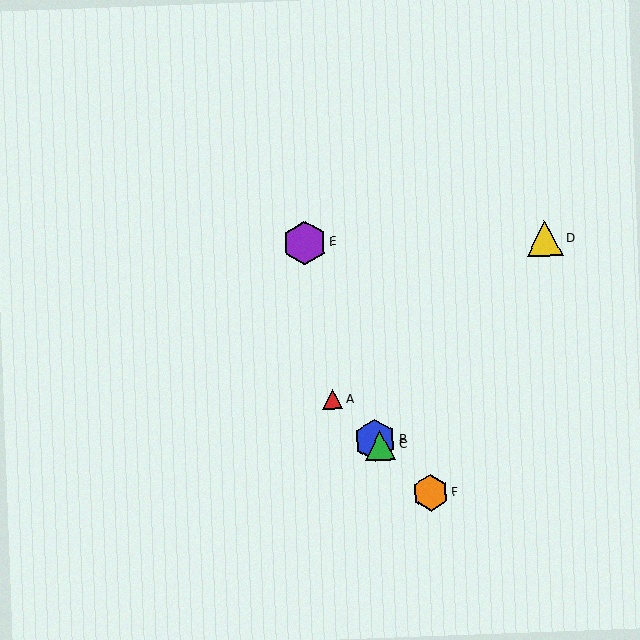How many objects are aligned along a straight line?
4 objects (A, B, C, F) are aligned along a straight line.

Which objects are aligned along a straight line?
Objects A, B, C, F are aligned along a straight line.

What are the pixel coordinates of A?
Object A is at (332, 399).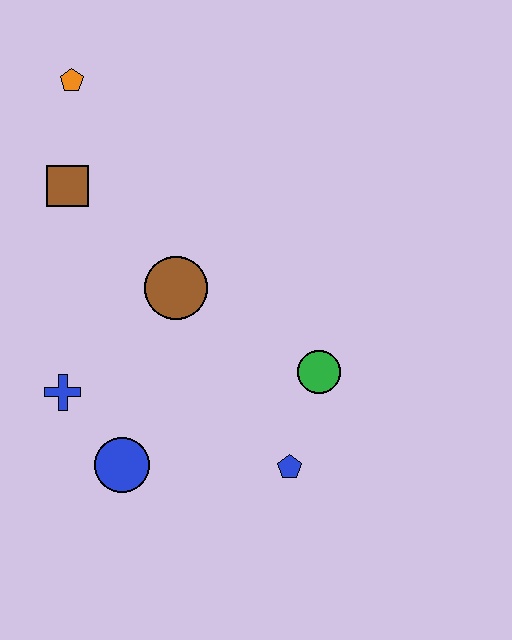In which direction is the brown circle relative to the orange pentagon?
The brown circle is below the orange pentagon.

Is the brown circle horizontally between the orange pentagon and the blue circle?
No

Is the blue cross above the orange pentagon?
No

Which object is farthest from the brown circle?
The orange pentagon is farthest from the brown circle.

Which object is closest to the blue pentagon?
The green circle is closest to the blue pentagon.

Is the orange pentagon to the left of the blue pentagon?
Yes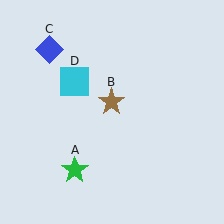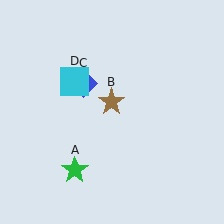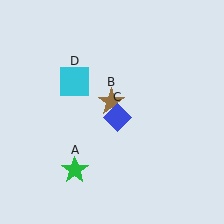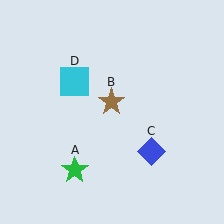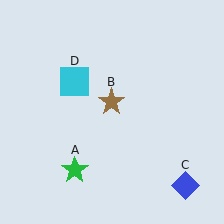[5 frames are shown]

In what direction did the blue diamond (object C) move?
The blue diamond (object C) moved down and to the right.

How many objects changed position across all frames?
1 object changed position: blue diamond (object C).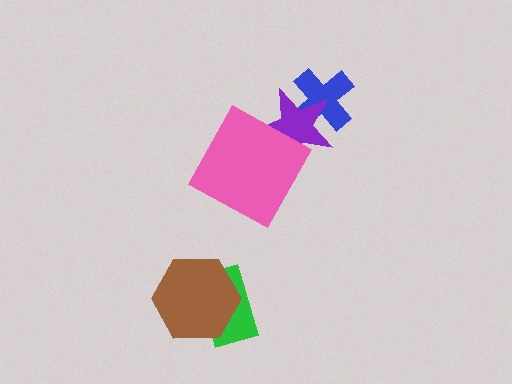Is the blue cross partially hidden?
Yes, it is partially covered by another shape.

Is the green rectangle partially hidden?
Yes, it is partially covered by another shape.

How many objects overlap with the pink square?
1 object overlaps with the pink square.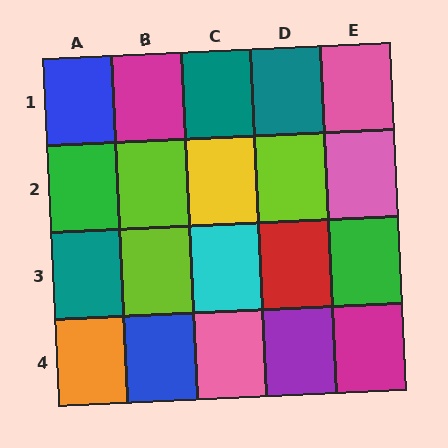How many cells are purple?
1 cell is purple.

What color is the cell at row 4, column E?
Magenta.